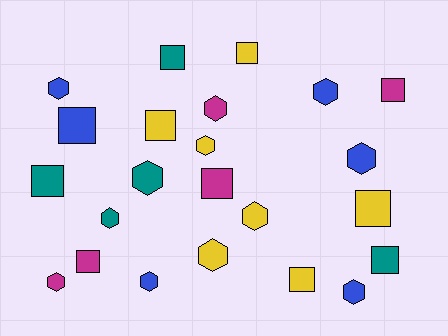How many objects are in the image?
There are 23 objects.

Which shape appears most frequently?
Hexagon, with 12 objects.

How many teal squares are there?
There are 3 teal squares.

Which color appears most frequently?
Yellow, with 7 objects.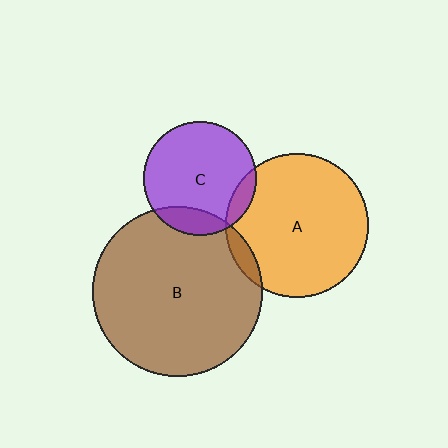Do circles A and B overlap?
Yes.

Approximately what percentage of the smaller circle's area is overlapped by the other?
Approximately 5%.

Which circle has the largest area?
Circle B (brown).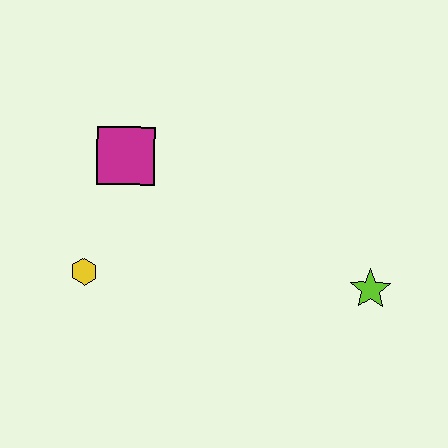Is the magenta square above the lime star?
Yes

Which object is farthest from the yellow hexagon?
The lime star is farthest from the yellow hexagon.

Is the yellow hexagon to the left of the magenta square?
Yes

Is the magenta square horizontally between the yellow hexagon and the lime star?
Yes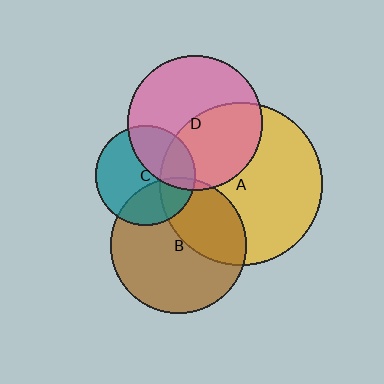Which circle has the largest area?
Circle A (yellow).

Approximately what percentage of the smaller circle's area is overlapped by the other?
Approximately 35%.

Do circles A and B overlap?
Yes.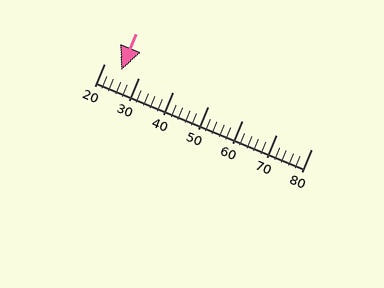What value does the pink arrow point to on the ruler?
The pink arrow points to approximately 25.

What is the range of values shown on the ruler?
The ruler shows values from 20 to 80.